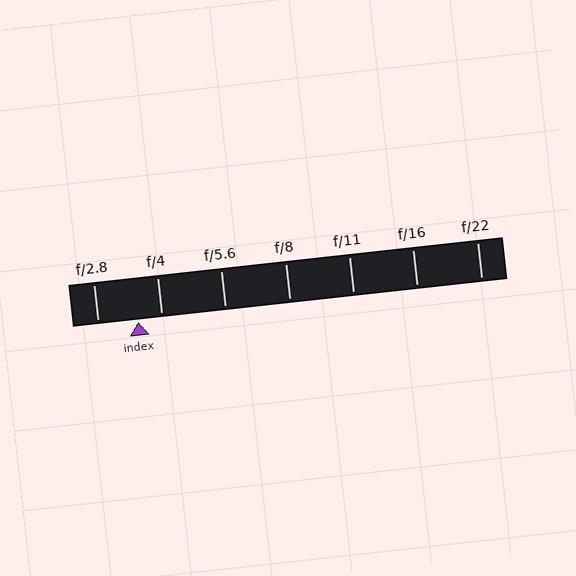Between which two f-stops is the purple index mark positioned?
The index mark is between f/2.8 and f/4.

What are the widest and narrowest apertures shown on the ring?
The widest aperture shown is f/2.8 and the narrowest is f/22.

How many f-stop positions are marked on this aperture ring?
There are 7 f-stop positions marked.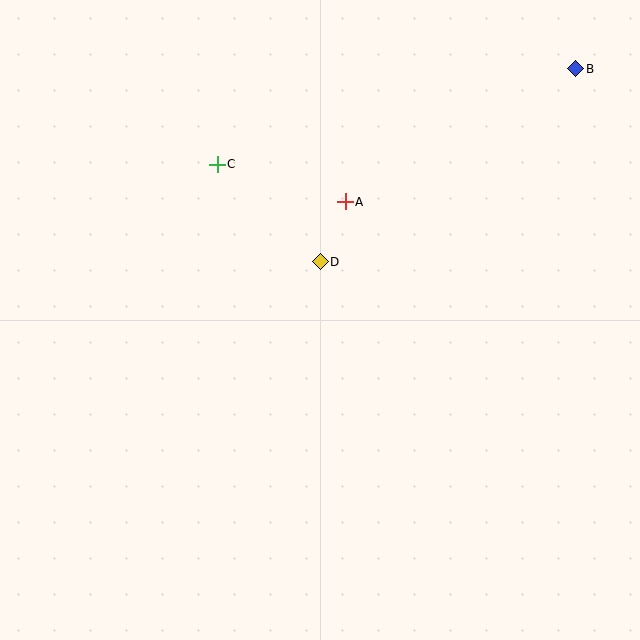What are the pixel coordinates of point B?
Point B is at (576, 69).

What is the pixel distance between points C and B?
The distance between C and B is 371 pixels.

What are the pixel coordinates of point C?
Point C is at (217, 164).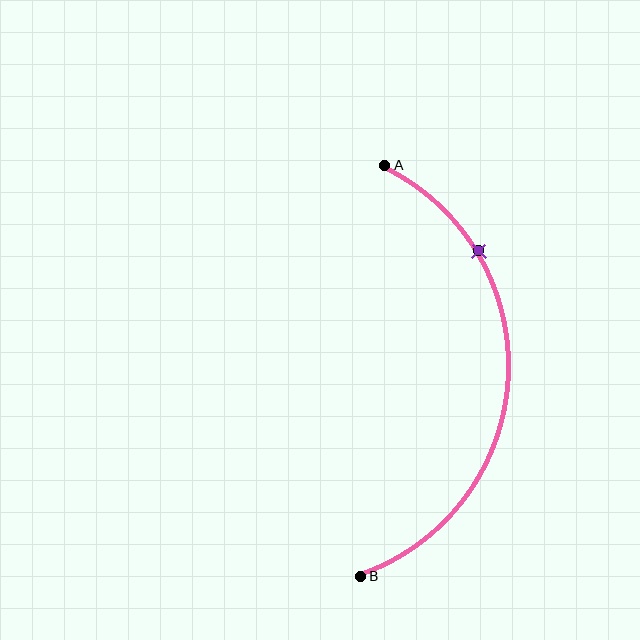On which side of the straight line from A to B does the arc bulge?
The arc bulges to the right of the straight line connecting A and B.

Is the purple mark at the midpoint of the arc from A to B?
No. The purple mark lies on the arc but is closer to endpoint A. The arc midpoint would be at the point on the curve equidistant along the arc from both A and B.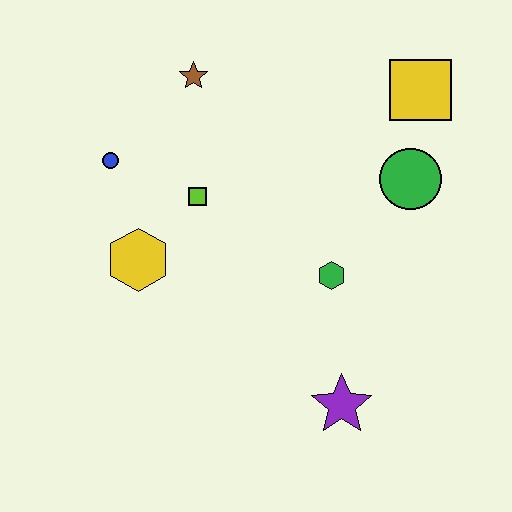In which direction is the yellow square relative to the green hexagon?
The yellow square is above the green hexagon.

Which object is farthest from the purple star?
The brown star is farthest from the purple star.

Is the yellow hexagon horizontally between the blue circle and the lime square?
Yes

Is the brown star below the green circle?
No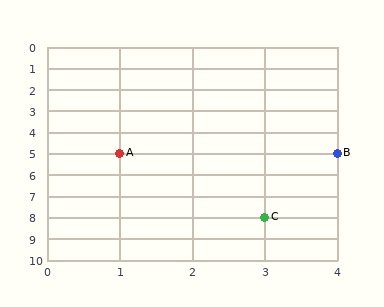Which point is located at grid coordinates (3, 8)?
Point C is at (3, 8).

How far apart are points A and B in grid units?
Points A and B are 3 columns apart.